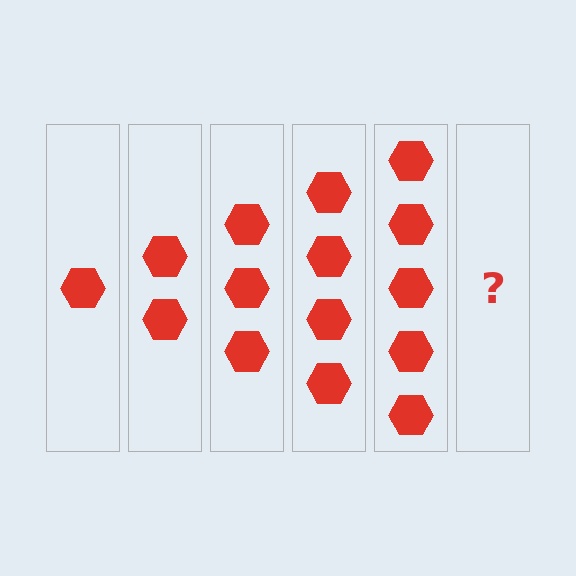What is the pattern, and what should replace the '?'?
The pattern is that each step adds one more hexagon. The '?' should be 6 hexagons.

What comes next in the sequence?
The next element should be 6 hexagons.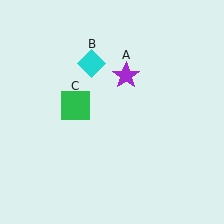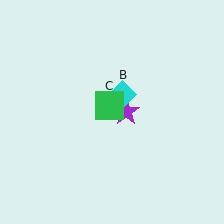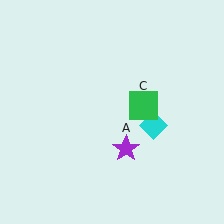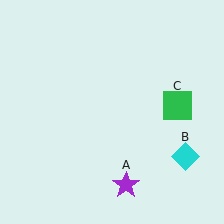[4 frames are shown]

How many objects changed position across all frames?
3 objects changed position: purple star (object A), cyan diamond (object B), green square (object C).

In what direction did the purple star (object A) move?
The purple star (object A) moved down.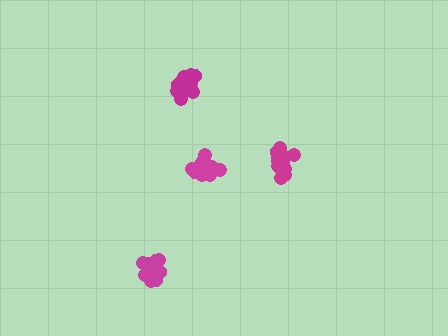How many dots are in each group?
Group 1: 20 dots, Group 2: 17 dots, Group 3: 15 dots, Group 4: 17 dots (69 total).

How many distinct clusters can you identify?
There are 4 distinct clusters.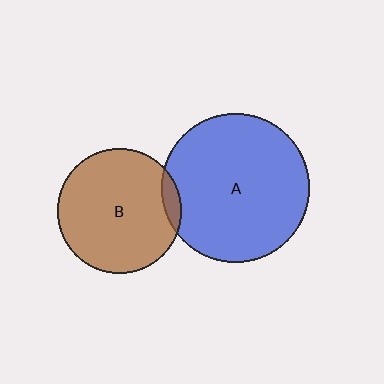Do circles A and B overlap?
Yes.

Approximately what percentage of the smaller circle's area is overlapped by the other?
Approximately 5%.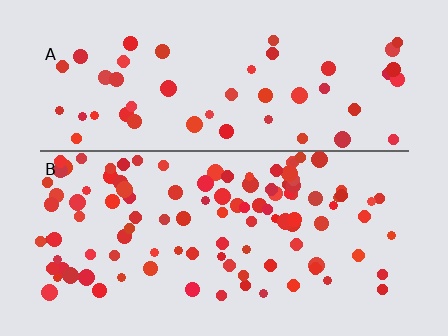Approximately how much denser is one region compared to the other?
Approximately 2.1× — region B over region A.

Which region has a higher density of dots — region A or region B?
B (the bottom).